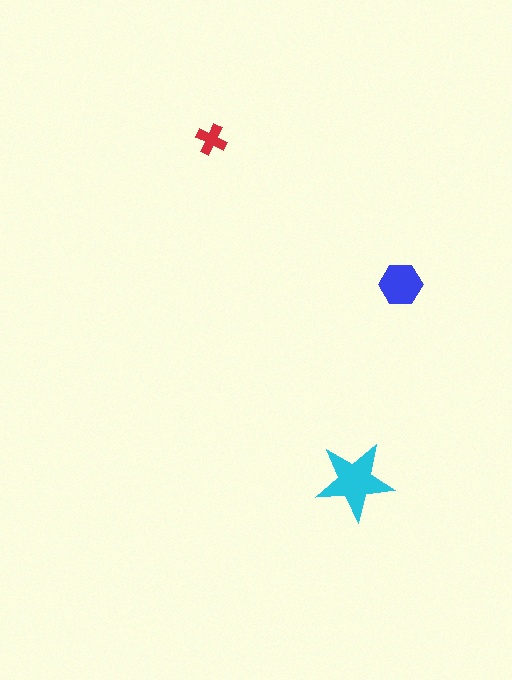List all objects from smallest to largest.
The red cross, the blue hexagon, the cyan star.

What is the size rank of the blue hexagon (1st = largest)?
2nd.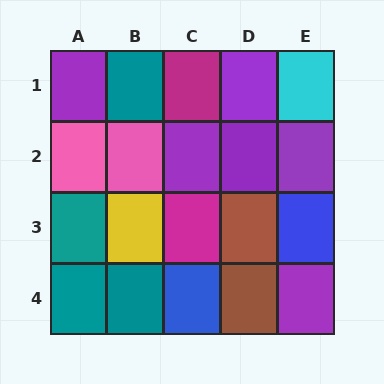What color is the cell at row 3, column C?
Magenta.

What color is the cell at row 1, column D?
Purple.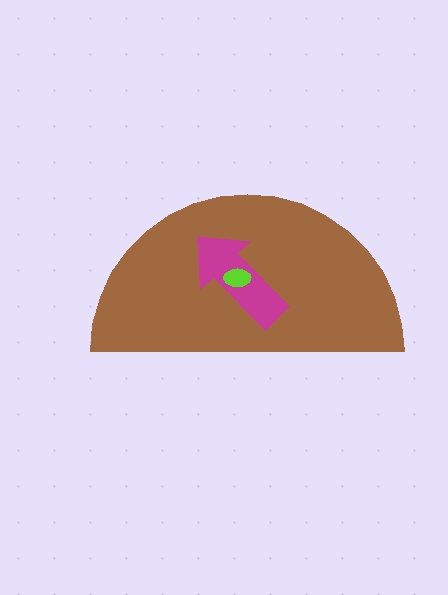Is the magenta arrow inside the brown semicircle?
Yes.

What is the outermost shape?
The brown semicircle.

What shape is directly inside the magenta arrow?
The lime ellipse.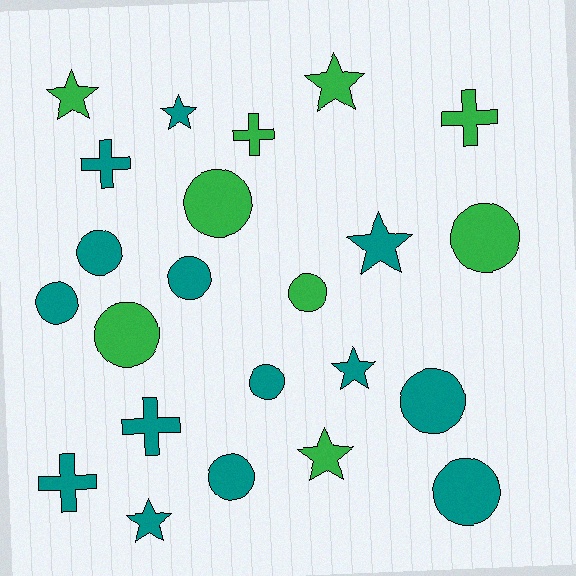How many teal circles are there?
There are 7 teal circles.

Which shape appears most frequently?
Circle, with 11 objects.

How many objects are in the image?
There are 23 objects.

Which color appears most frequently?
Teal, with 14 objects.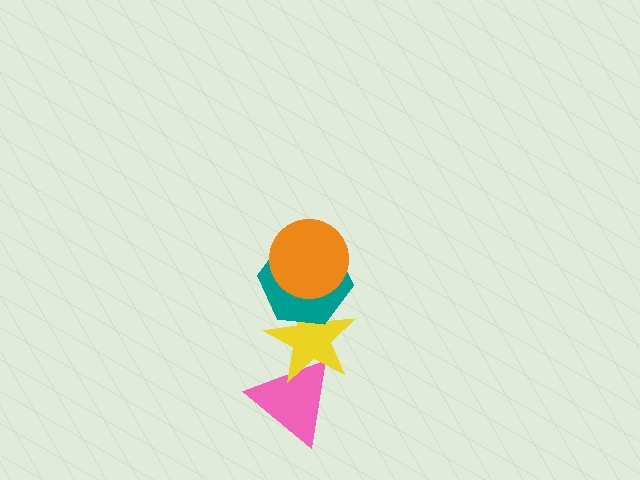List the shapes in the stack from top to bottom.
From top to bottom: the orange circle, the teal hexagon, the yellow star, the pink triangle.